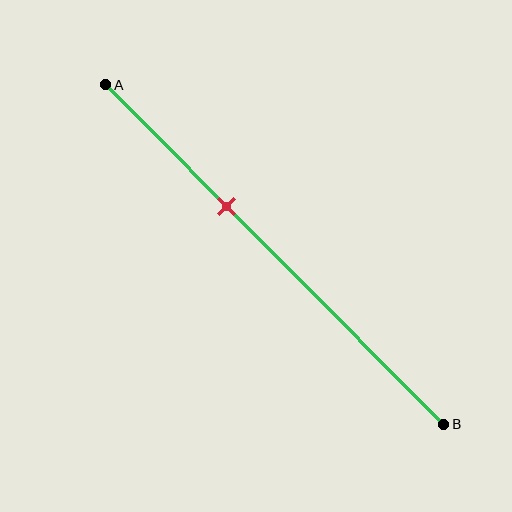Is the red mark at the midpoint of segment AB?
No, the mark is at about 35% from A, not at the 50% midpoint.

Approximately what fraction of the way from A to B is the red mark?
The red mark is approximately 35% of the way from A to B.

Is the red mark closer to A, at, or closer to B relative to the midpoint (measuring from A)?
The red mark is closer to point A than the midpoint of segment AB.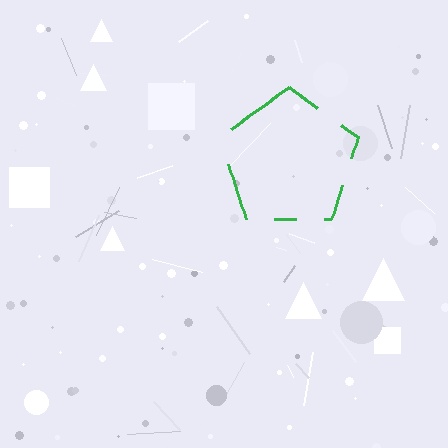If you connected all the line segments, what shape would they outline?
They would outline a pentagon.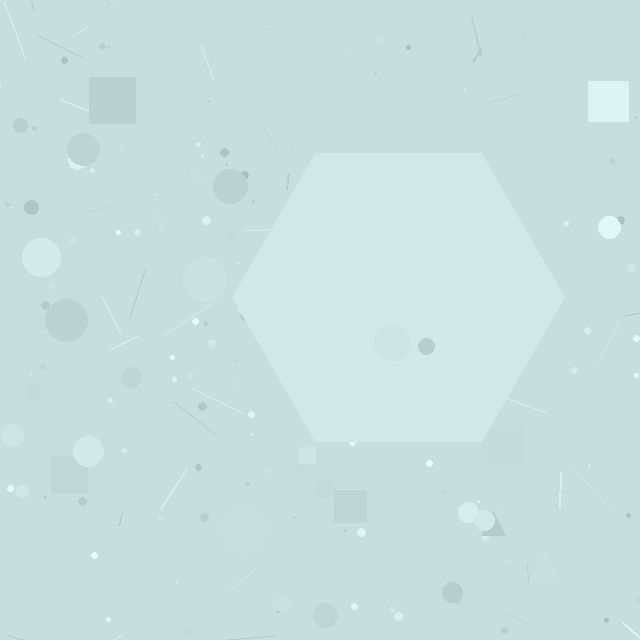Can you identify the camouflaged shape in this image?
The camouflaged shape is a hexagon.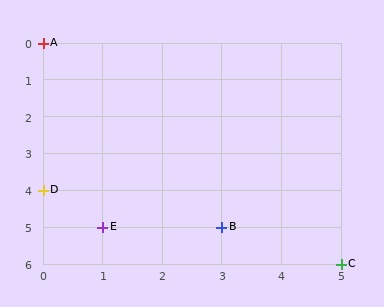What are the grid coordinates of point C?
Point C is at grid coordinates (5, 6).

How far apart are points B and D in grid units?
Points B and D are 3 columns and 1 row apart (about 3.2 grid units diagonally).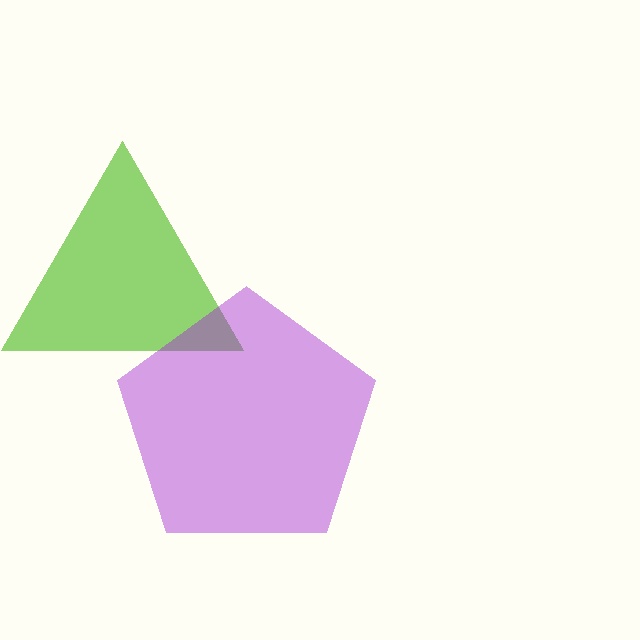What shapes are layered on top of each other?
The layered shapes are: a lime triangle, a purple pentagon.